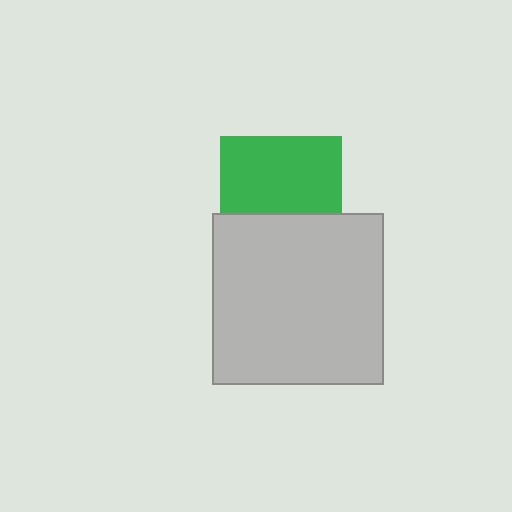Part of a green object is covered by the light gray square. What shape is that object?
It is a square.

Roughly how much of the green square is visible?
About half of it is visible (roughly 64%).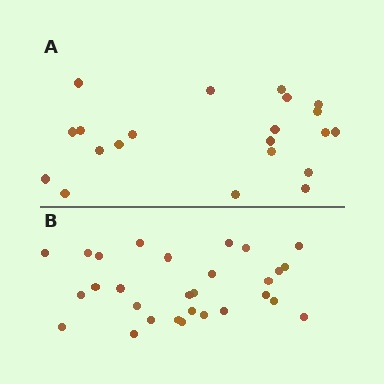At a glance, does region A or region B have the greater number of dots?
Region B (the bottom region) has more dots.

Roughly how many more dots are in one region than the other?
Region B has roughly 8 or so more dots than region A.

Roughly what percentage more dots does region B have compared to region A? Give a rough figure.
About 40% more.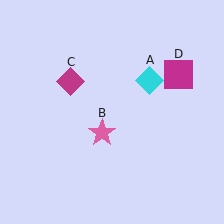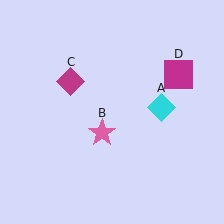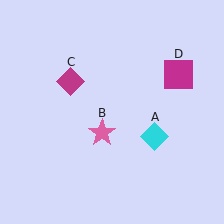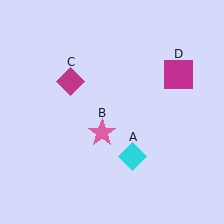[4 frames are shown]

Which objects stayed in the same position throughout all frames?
Pink star (object B) and magenta diamond (object C) and magenta square (object D) remained stationary.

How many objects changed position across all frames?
1 object changed position: cyan diamond (object A).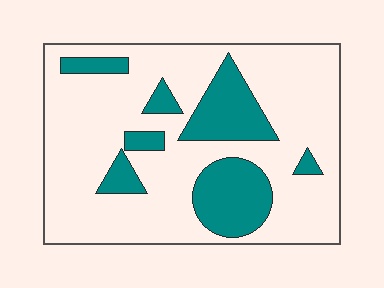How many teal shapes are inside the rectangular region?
7.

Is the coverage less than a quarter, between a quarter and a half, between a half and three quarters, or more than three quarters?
Less than a quarter.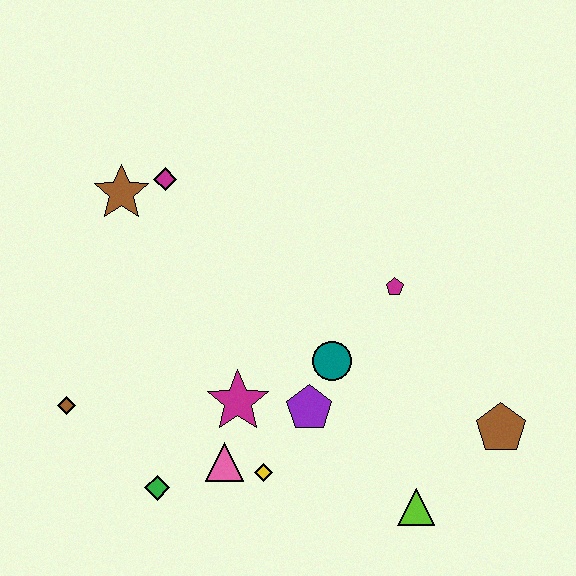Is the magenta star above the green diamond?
Yes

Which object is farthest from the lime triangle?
The brown star is farthest from the lime triangle.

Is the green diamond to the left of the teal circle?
Yes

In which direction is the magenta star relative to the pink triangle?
The magenta star is above the pink triangle.